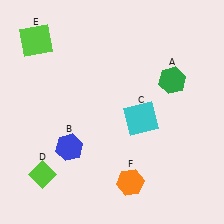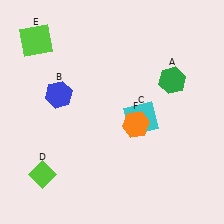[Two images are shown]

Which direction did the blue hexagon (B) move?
The blue hexagon (B) moved up.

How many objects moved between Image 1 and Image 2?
2 objects moved between the two images.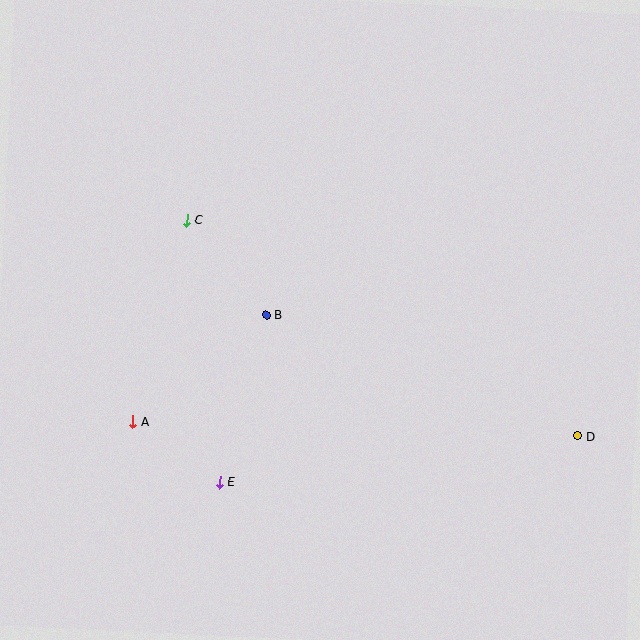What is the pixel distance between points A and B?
The distance between A and B is 171 pixels.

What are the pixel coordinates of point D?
Point D is at (578, 436).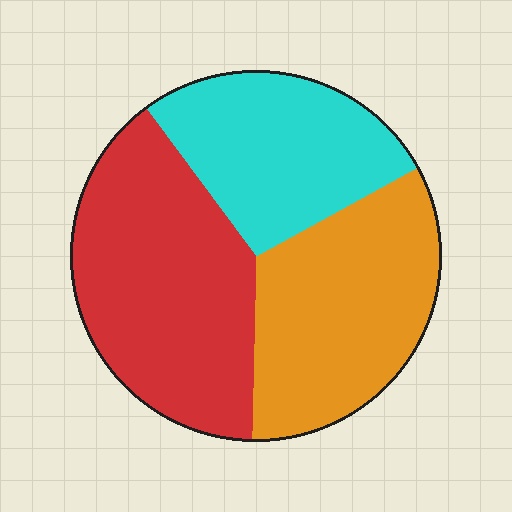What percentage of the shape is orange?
Orange takes up about one third (1/3) of the shape.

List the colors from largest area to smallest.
From largest to smallest: red, orange, cyan.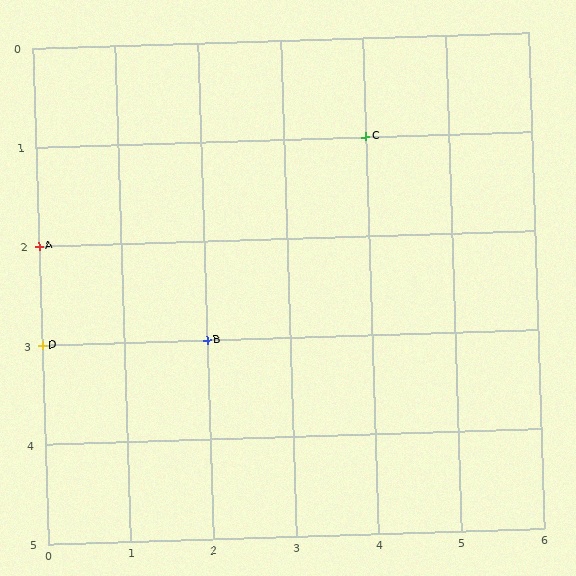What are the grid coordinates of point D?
Point D is at grid coordinates (0, 3).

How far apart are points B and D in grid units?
Points B and D are 2 columns apart.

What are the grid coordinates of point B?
Point B is at grid coordinates (2, 3).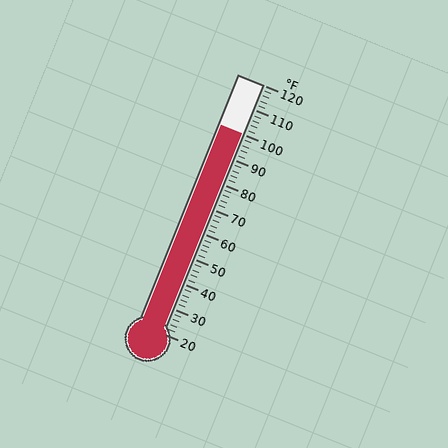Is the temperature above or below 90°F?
The temperature is above 90°F.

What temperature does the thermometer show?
The thermometer shows approximately 100°F.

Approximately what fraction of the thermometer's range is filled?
The thermometer is filled to approximately 80% of its range.